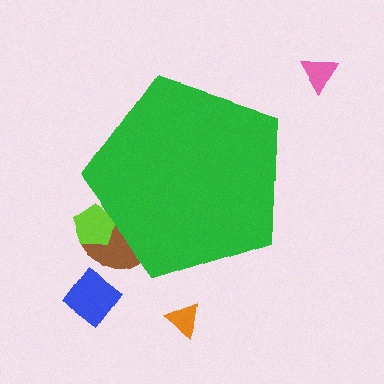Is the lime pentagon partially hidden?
Yes, the lime pentagon is partially hidden behind the green pentagon.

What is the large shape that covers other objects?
A green pentagon.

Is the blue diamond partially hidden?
No, the blue diamond is fully visible.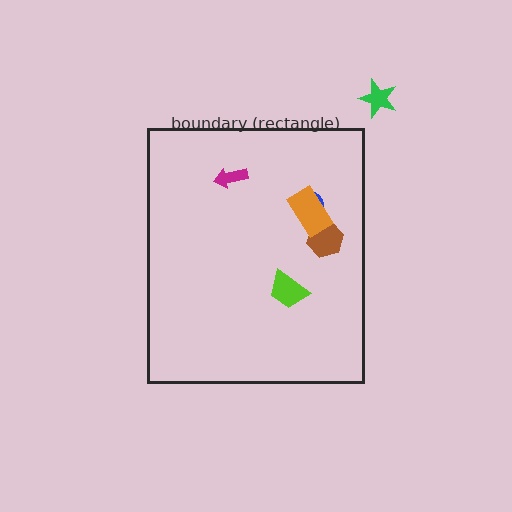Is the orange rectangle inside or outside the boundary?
Inside.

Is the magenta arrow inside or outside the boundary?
Inside.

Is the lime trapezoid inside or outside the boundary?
Inside.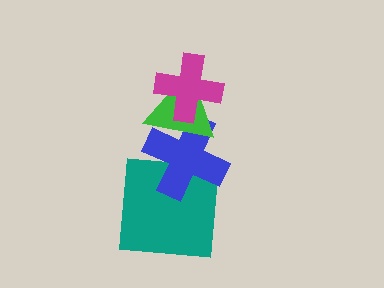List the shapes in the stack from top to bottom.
From top to bottom: the magenta cross, the green triangle, the blue cross, the teal square.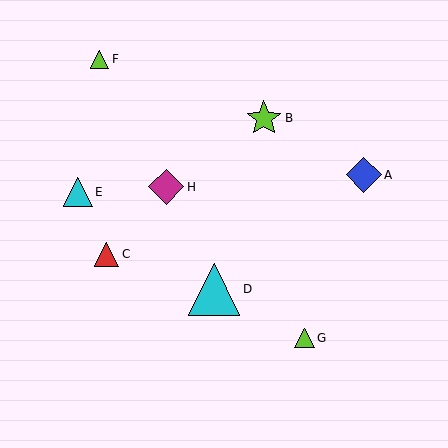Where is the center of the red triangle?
The center of the red triangle is at (107, 254).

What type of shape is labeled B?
Shape B is a lime star.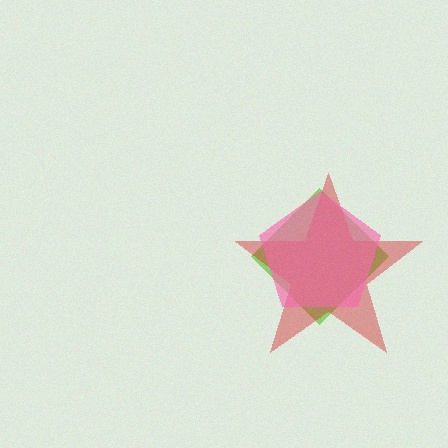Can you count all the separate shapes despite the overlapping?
Yes, there are 3 separate shapes.